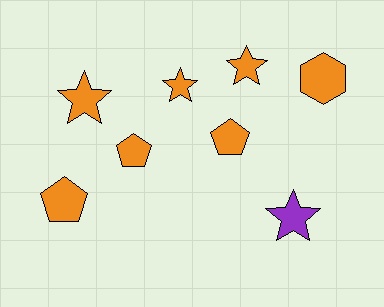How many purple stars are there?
There is 1 purple star.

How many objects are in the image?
There are 8 objects.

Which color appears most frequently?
Orange, with 7 objects.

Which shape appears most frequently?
Star, with 4 objects.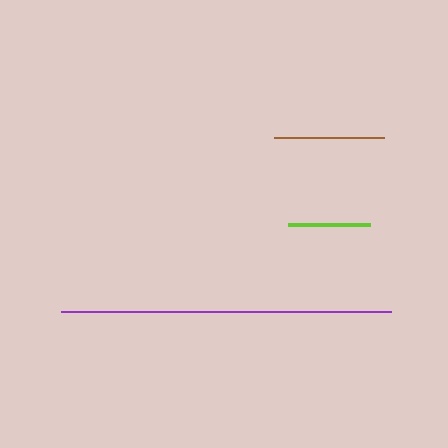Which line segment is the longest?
The purple line is the longest at approximately 330 pixels.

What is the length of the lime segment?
The lime segment is approximately 82 pixels long.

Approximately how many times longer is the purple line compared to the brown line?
The purple line is approximately 3.0 times the length of the brown line.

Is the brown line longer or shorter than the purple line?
The purple line is longer than the brown line.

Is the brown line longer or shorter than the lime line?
The brown line is longer than the lime line.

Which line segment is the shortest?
The lime line is the shortest at approximately 82 pixels.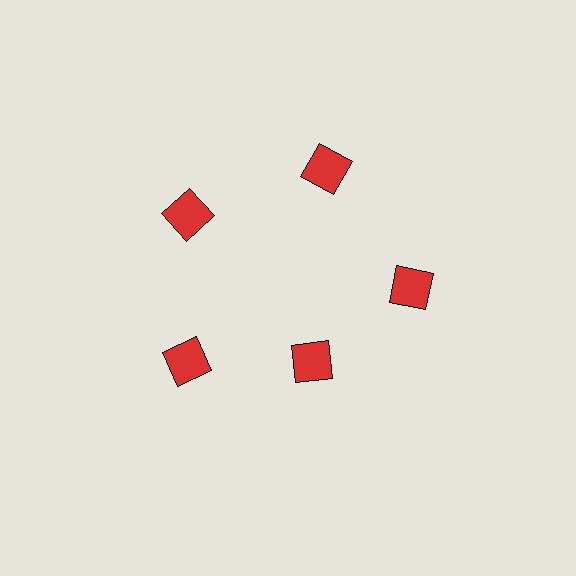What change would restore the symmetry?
The symmetry would be restored by moving it outward, back onto the ring so that all 5 squares sit at equal angles and equal distance from the center.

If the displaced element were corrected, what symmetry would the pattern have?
It would have 5-fold rotational symmetry — the pattern would map onto itself every 72 degrees.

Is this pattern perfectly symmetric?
No. The 5 red squares are arranged in a ring, but one element near the 5 o'clock position is pulled inward toward the center, breaking the 5-fold rotational symmetry.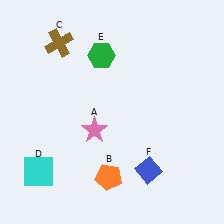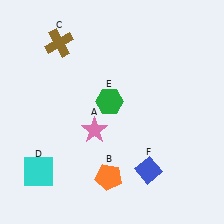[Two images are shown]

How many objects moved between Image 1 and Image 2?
1 object moved between the two images.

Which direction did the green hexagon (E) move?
The green hexagon (E) moved down.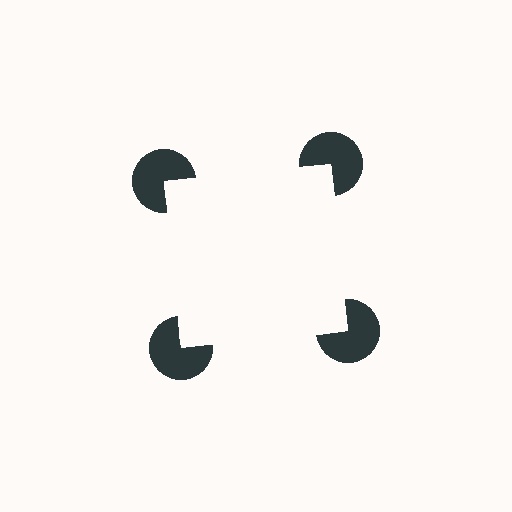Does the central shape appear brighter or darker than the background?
It typically appears slightly brighter than the background, even though no actual brightness change is drawn.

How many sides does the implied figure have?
4 sides.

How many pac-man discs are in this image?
There are 4 — one at each vertex of the illusory square.